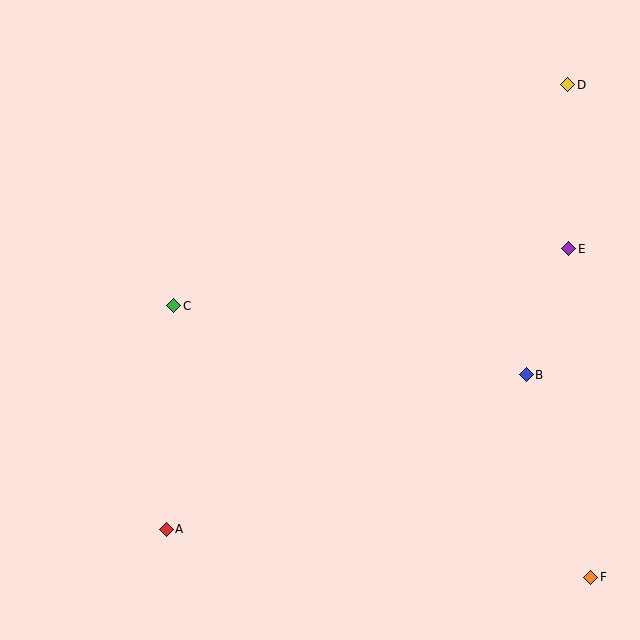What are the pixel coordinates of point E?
Point E is at (569, 249).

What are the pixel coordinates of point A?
Point A is at (166, 529).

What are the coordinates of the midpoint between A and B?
The midpoint between A and B is at (346, 452).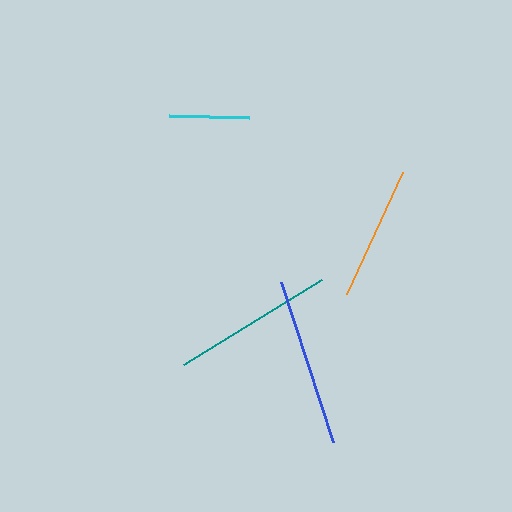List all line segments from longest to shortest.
From longest to shortest: blue, teal, orange, cyan.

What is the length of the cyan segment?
The cyan segment is approximately 80 pixels long.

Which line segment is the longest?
The blue line is the longest at approximately 168 pixels.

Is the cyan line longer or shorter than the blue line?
The blue line is longer than the cyan line.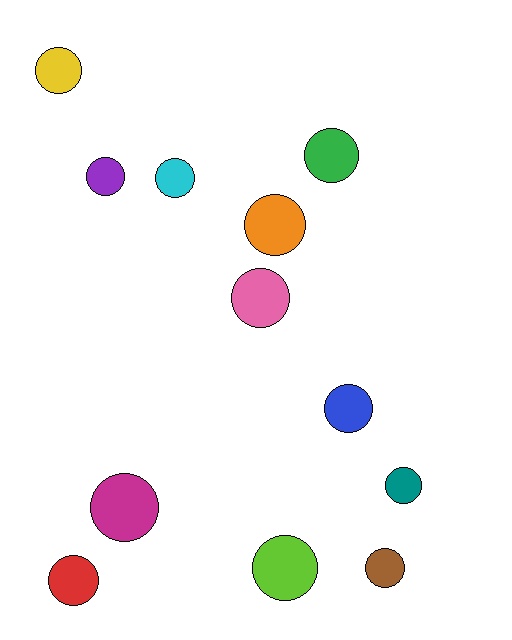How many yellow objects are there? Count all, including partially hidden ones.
There is 1 yellow object.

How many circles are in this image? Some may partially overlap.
There are 12 circles.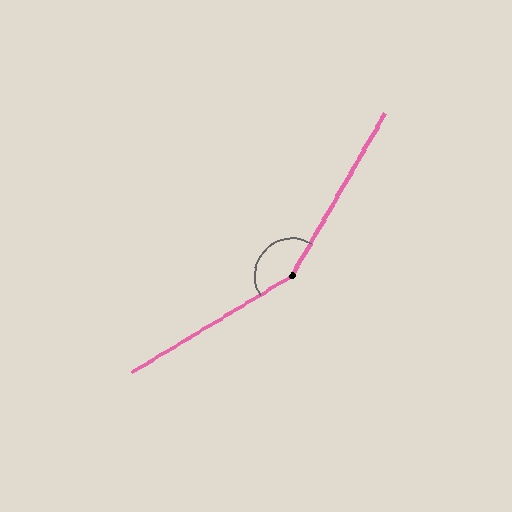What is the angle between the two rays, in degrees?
Approximately 151 degrees.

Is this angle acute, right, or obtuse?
It is obtuse.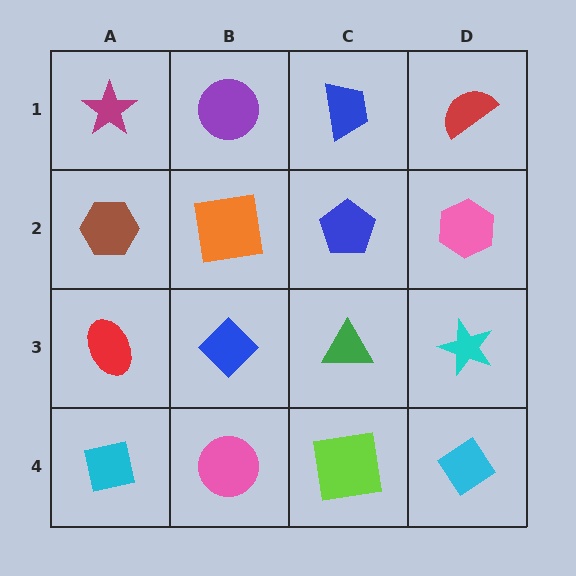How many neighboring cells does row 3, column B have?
4.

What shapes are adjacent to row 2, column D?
A red semicircle (row 1, column D), a cyan star (row 3, column D), a blue pentagon (row 2, column C).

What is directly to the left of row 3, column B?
A red ellipse.